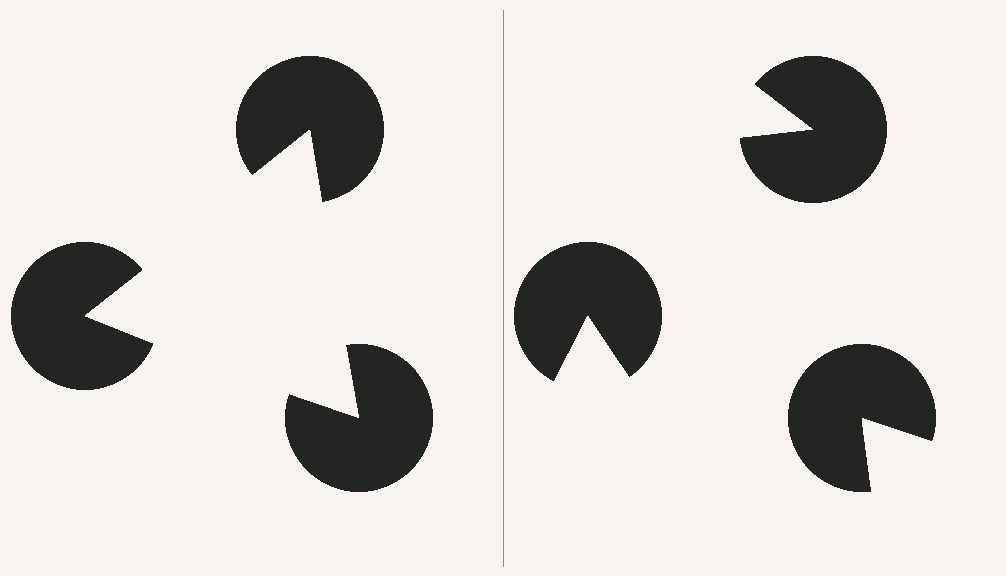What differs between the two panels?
The pac-man discs are positioned identically on both sides; only the wedge orientations differ. On the left they align to a triangle; on the right they are misaligned.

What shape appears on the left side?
An illusory triangle.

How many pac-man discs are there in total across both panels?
6 — 3 on each side.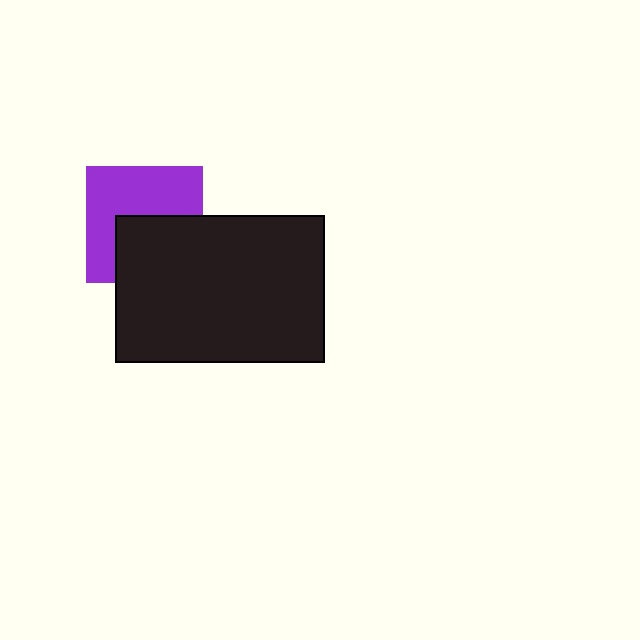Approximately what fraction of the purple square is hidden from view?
Roughly 43% of the purple square is hidden behind the black rectangle.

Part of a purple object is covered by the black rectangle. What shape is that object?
It is a square.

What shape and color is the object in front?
The object in front is a black rectangle.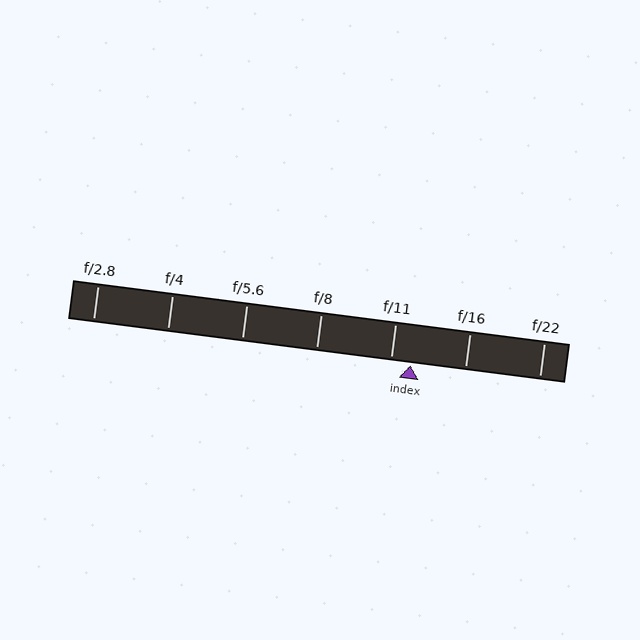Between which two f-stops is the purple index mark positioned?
The index mark is between f/11 and f/16.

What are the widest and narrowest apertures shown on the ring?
The widest aperture shown is f/2.8 and the narrowest is f/22.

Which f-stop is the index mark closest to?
The index mark is closest to f/11.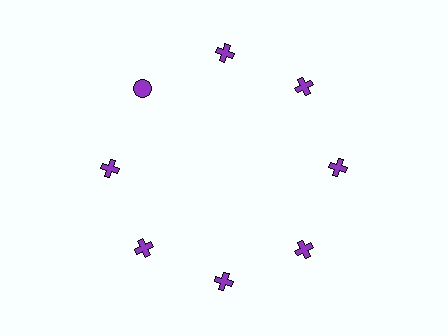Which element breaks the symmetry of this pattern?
The purple circle at roughly the 10 o'clock position breaks the symmetry. All other shapes are purple crosses.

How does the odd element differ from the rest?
It has a different shape: circle instead of cross.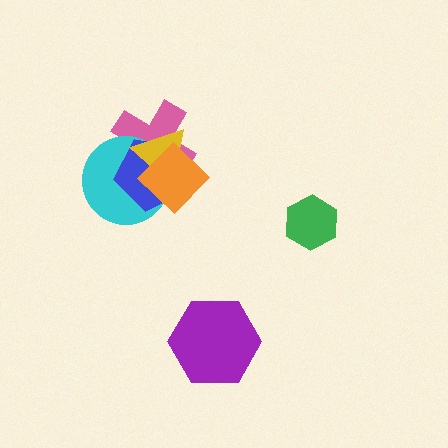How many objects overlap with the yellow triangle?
4 objects overlap with the yellow triangle.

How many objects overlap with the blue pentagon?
4 objects overlap with the blue pentagon.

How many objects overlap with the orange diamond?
4 objects overlap with the orange diamond.